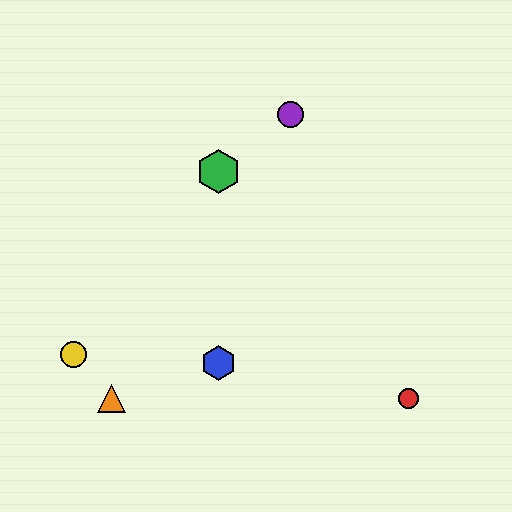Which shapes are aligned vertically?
The blue hexagon, the green hexagon are aligned vertically.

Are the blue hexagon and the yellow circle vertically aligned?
No, the blue hexagon is at x≈218 and the yellow circle is at x≈73.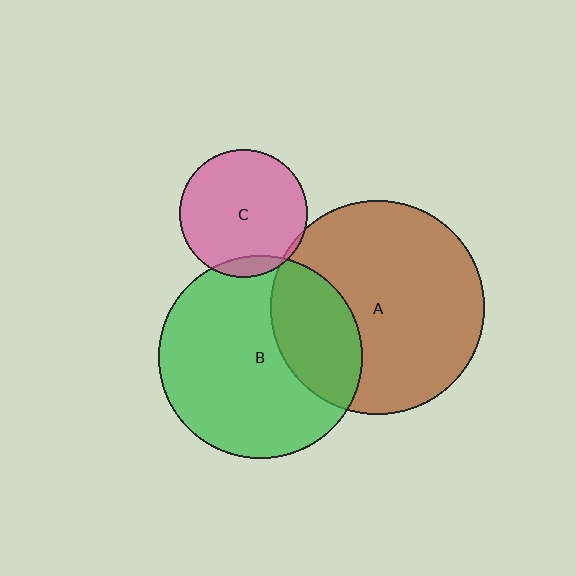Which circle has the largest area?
Circle A (brown).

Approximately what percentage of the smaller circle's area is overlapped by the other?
Approximately 10%.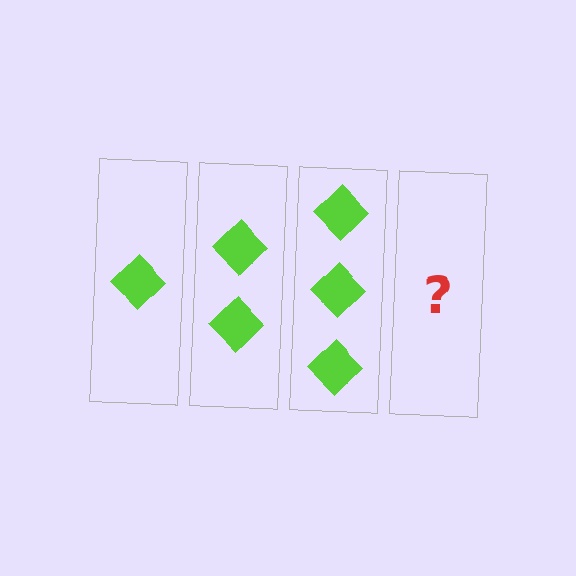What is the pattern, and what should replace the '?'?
The pattern is that each step adds one more diamond. The '?' should be 4 diamonds.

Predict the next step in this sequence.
The next step is 4 diamonds.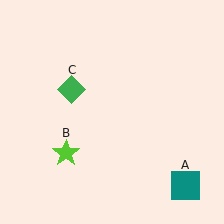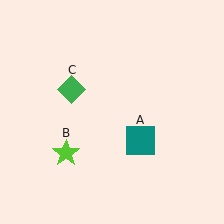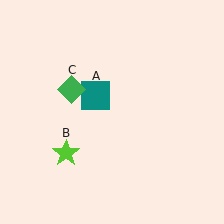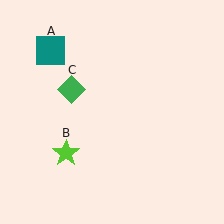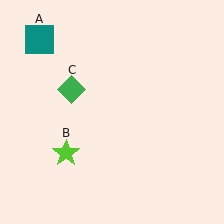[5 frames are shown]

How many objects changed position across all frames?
1 object changed position: teal square (object A).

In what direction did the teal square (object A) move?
The teal square (object A) moved up and to the left.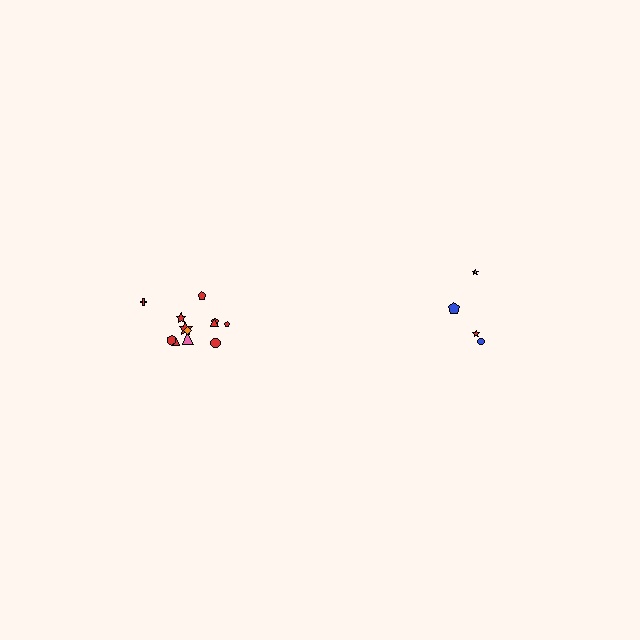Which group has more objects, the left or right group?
The left group.